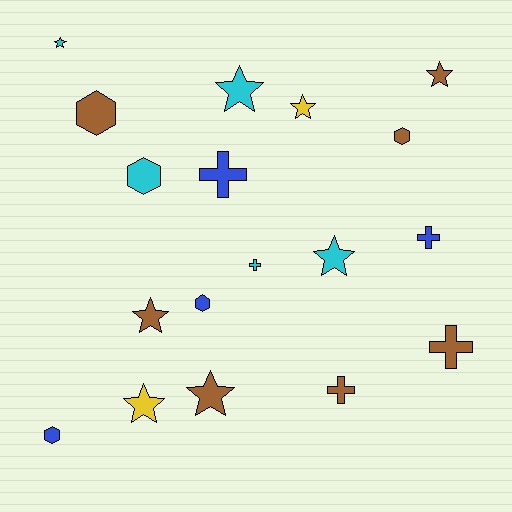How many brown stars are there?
There are 3 brown stars.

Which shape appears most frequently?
Star, with 8 objects.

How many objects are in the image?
There are 18 objects.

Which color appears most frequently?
Brown, with 7 objects.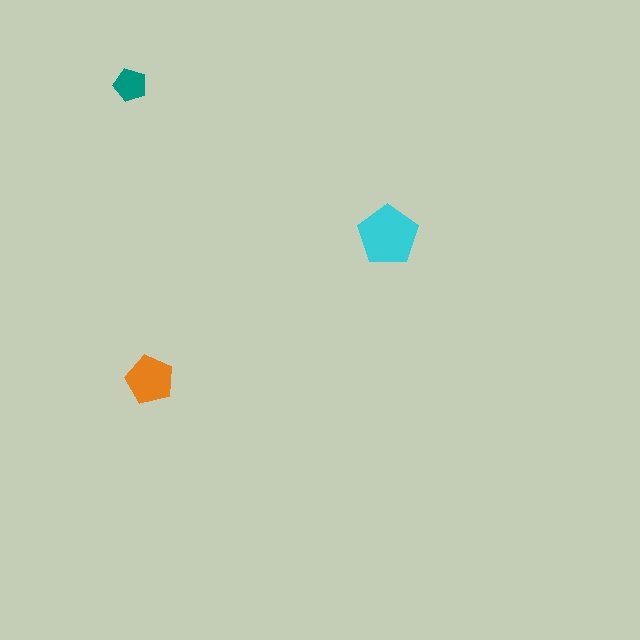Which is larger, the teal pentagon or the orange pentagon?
The orange one.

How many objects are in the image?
There are 3 objects in the image.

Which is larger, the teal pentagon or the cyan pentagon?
The cyan one.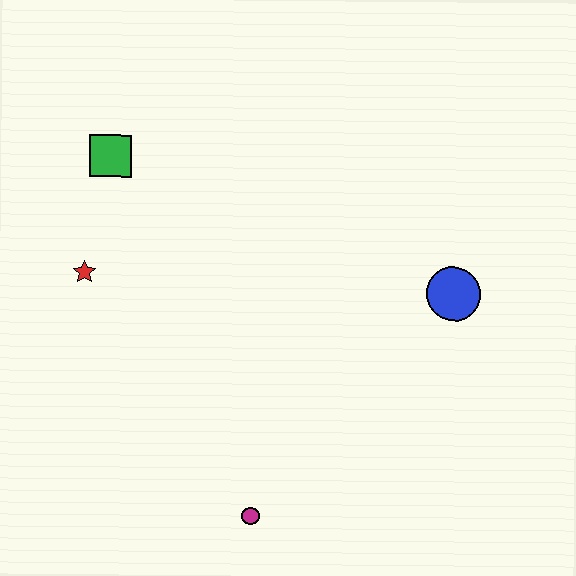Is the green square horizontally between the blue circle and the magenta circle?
No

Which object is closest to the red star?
The green square is closest to the red star.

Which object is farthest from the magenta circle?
The green square is farthest from the magenta circle.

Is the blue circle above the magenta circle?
Yes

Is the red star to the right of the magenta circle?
No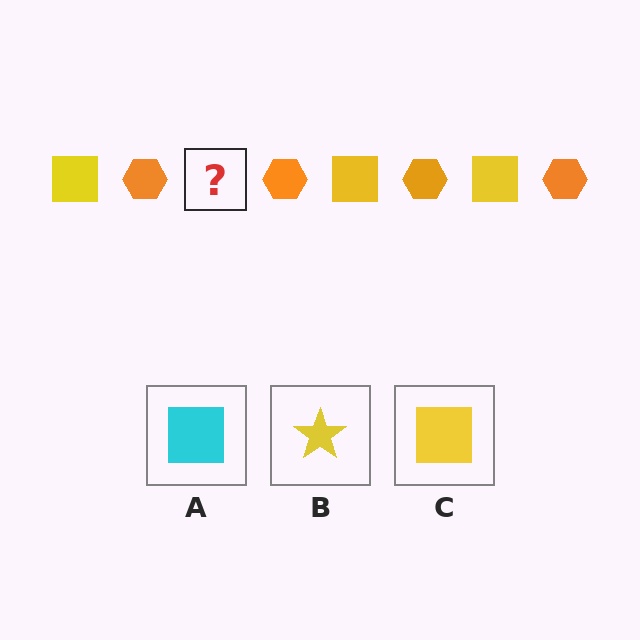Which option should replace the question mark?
Option C.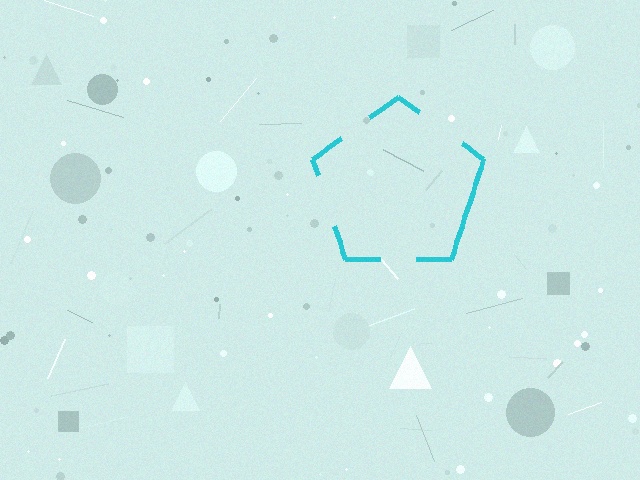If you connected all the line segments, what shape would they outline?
They would outline a pentagon.